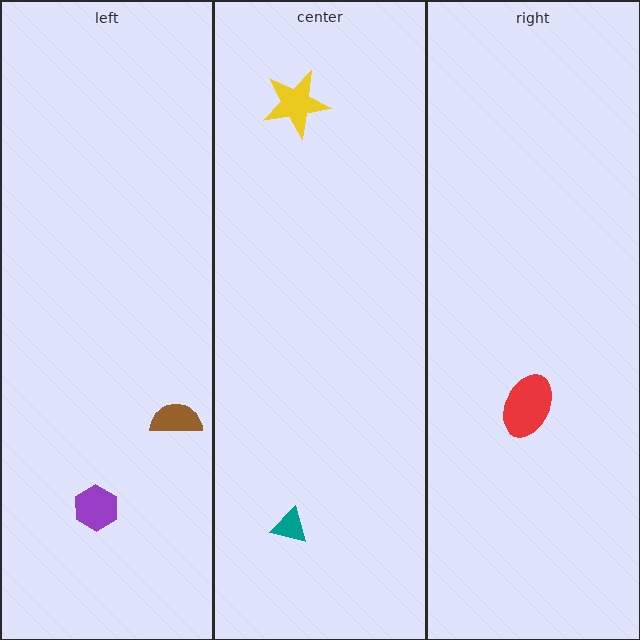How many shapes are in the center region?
2.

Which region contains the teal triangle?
The center region.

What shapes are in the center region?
The yellow star, the teal triangle.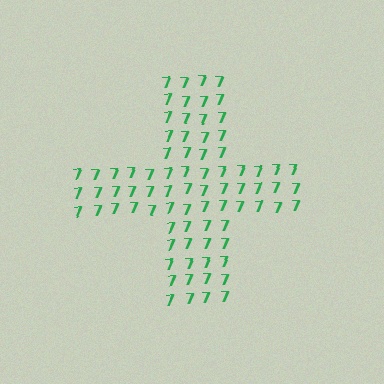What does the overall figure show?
The overall figure shows a cross.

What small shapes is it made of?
It is made of small digit 7's.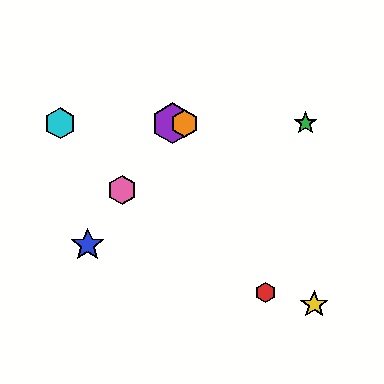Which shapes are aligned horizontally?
The green star, the purple hexagon, the orange hexagon, the cyan hexagon are aligned horizontally.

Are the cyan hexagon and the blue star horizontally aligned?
No, the cyan hexagon is at y≈123 and the blue star is at y≈245.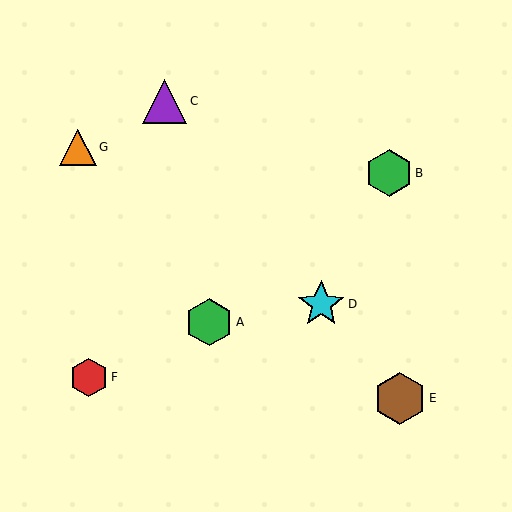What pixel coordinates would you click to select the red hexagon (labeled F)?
Click at (89, 377) to select the red hexagon F.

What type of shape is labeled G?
Shape G is an orange triangle.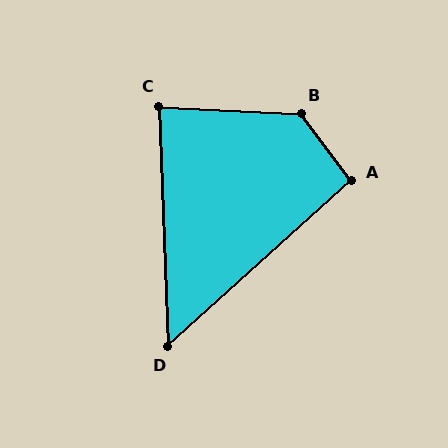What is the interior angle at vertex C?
Approximately 85 degrees (acute).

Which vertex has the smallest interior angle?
D, at approximately 50 degrees.